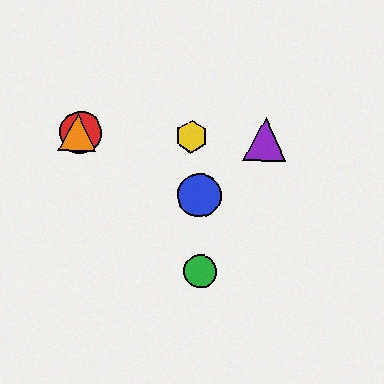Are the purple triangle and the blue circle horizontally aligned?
No, the purple triangle is at y≈139 and the blue circle is at y≈195.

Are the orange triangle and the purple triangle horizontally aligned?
Yes, both are at y≈132.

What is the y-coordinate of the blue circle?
The blue circle is at y≈195.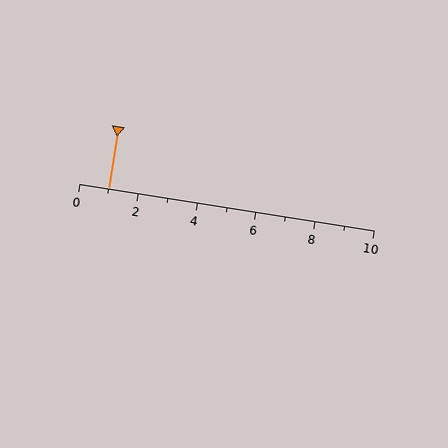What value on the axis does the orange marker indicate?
The marker indicates approximately 1.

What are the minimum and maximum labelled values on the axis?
The axis runs from 0 to 10.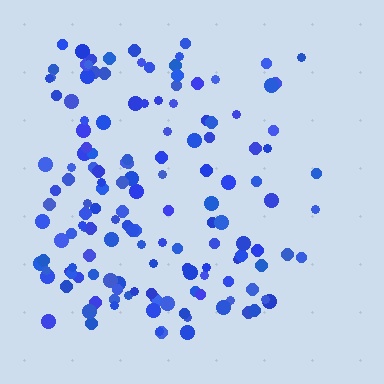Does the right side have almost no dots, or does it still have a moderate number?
Still a moderate number, just noticeably fewer than the left.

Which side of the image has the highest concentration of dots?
The left.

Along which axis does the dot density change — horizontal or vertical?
Horizontal.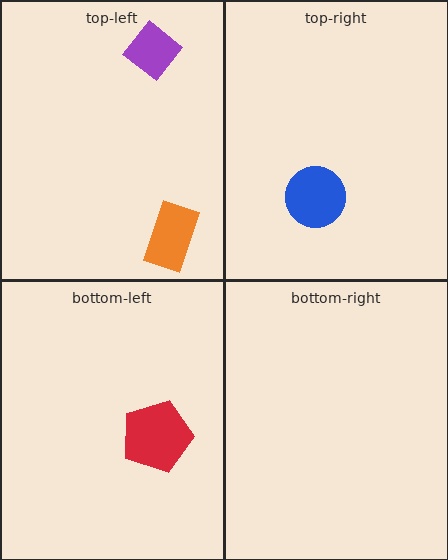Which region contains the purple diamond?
The top-left region.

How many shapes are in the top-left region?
2.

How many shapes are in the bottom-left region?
1.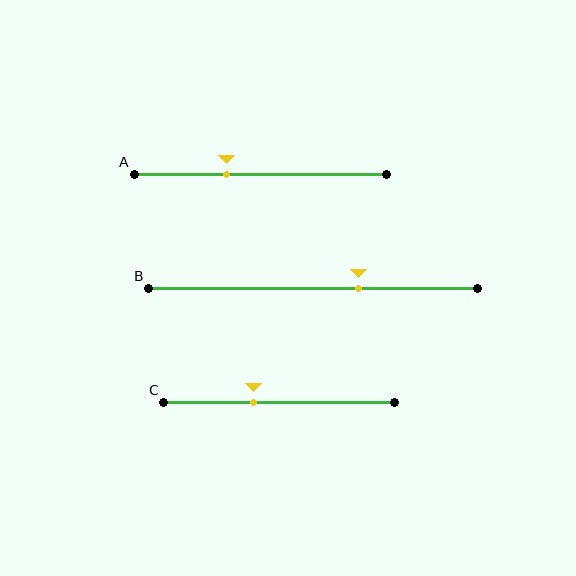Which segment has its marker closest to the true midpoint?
Segment C has its marker closest to the true midpoint.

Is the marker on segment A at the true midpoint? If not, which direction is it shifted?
No, the marker on segment A is shifted to the left by about 14% of the segment length.